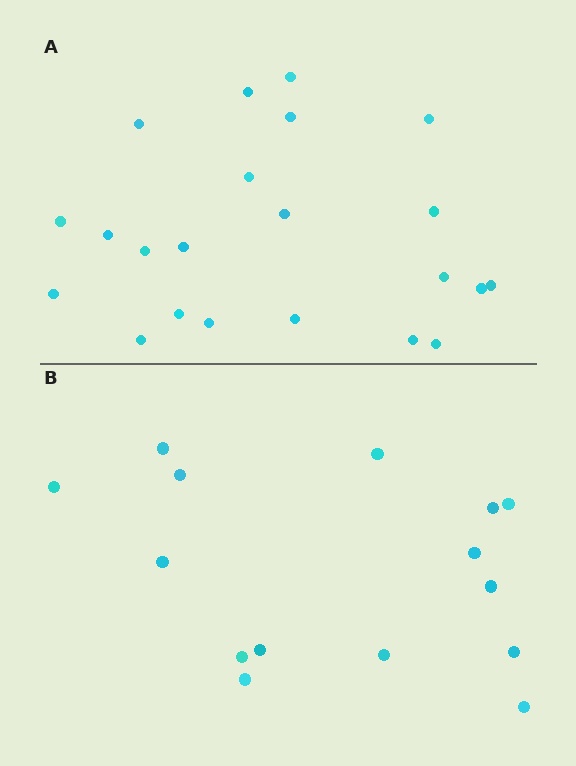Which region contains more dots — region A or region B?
Region A (the top region) has more dots.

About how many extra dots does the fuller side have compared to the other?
Region A has roughly 8 or so more dots than region B.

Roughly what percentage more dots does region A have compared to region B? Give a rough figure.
About 45% more.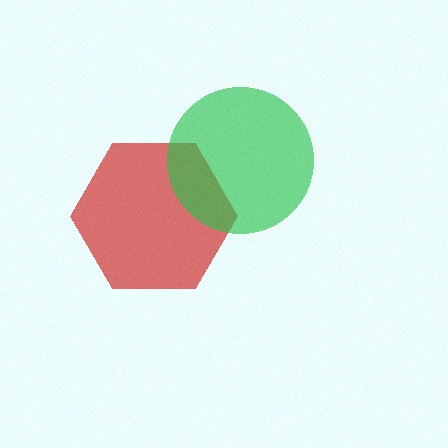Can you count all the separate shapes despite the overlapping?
Yes, there are 2 separate shapes.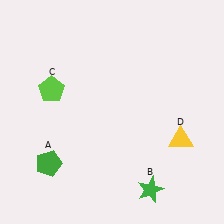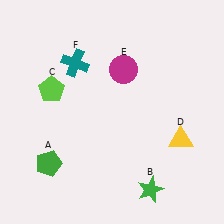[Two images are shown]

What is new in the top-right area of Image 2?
A magenta circle (E) was added in the top-right area of Image 2.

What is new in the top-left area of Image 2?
A teal cross (F) was added in the top-left area of Image 2.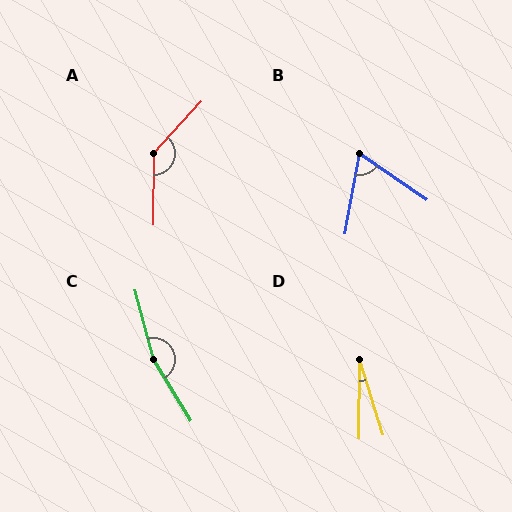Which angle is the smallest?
D, at approximately 17 degrees.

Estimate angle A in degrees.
Approximately 137 degrees.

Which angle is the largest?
C, at approximately 164 degrees.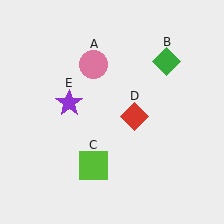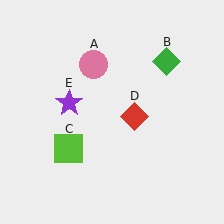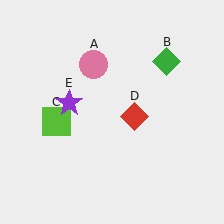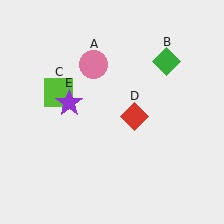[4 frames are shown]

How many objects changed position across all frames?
1 object changed position: lime square (object C).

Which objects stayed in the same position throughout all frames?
Pink circle (object A) and green diamond (object B) and red diamond (object D) and purple star (object E) remained stationary.